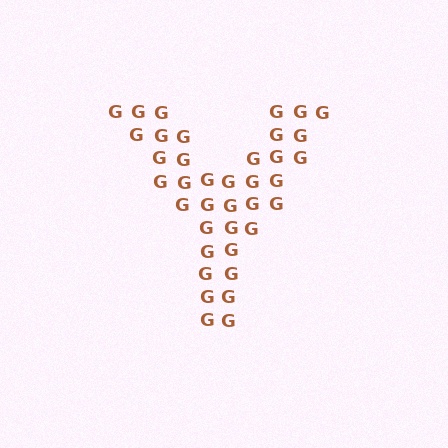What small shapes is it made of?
It is made of small letter G's.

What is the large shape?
The large shape is the letter Y.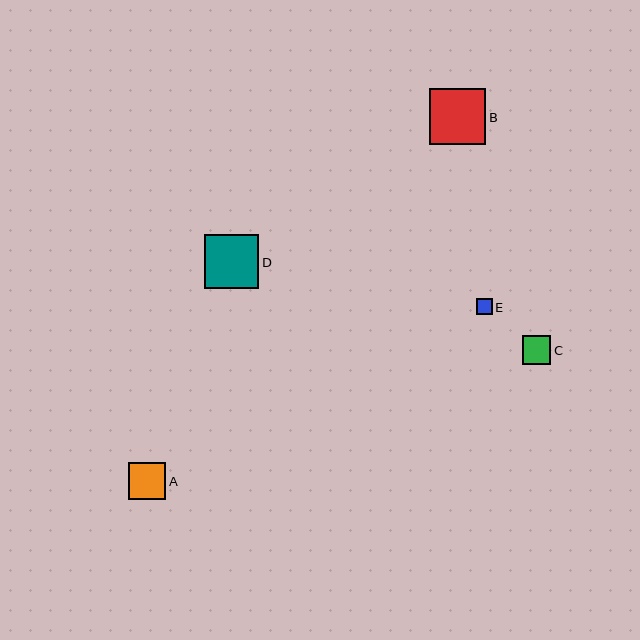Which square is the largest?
Square B is the largest with a size of approximately 56 pixels.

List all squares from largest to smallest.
From largest to smallest: B, D, A, C, E.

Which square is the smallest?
Square E is the smallest with a size of approximately 16 pixels.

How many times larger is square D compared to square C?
Square D is approximately 1.9 times the size of square C.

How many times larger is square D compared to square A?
Square D is approximately 1.5 times the size of square A.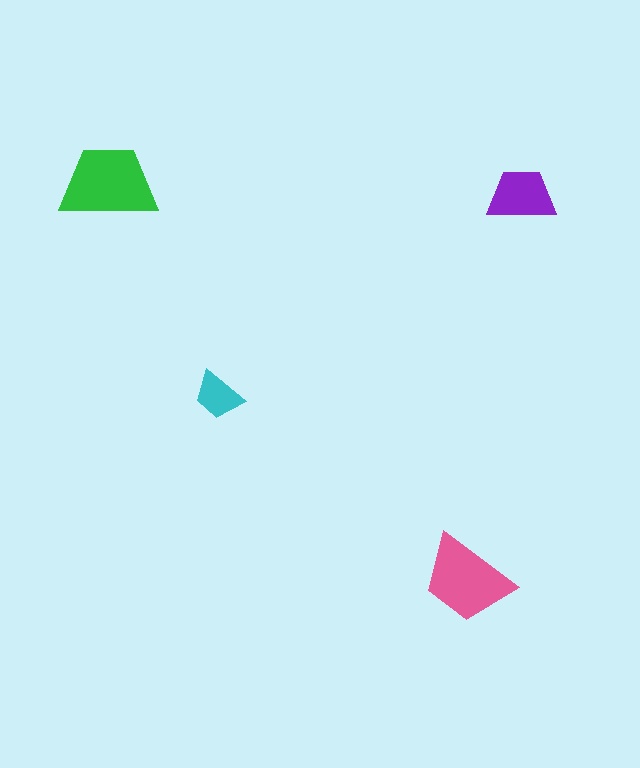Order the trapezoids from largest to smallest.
the green one, the pink one, the purple one, the cyan one.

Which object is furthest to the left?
The green trapezoid is leftmost.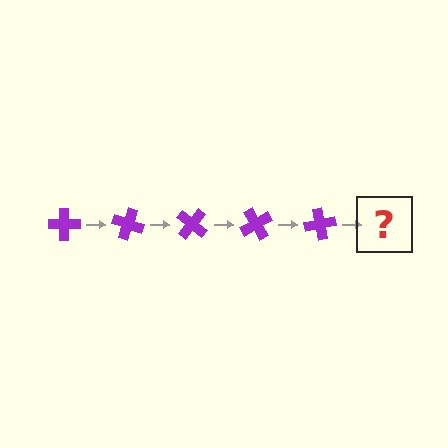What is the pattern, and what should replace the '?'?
The pattern is that the cross rotates 20 degrees each step. The '?' should be a purple cross rotated 100 degrees.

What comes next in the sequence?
The next element should be a purple cross rotated 100 degrees.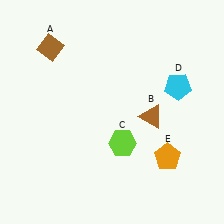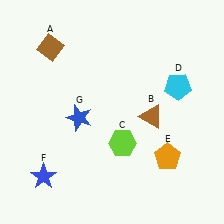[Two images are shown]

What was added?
A blue star (F), a blue star (G) were added in Image 2.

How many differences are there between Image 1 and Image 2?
There are 2 differences between the two images.